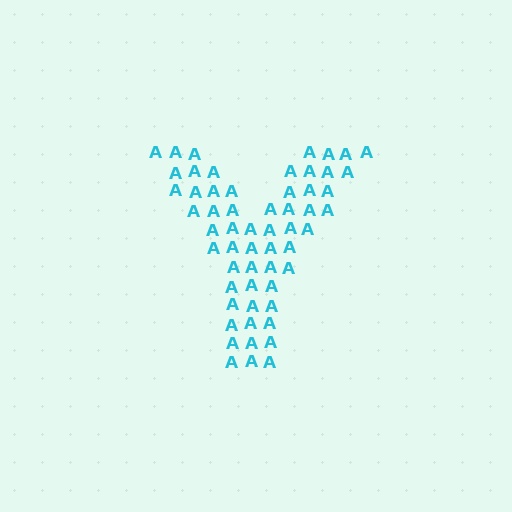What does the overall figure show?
The overall figure shows the letter Y.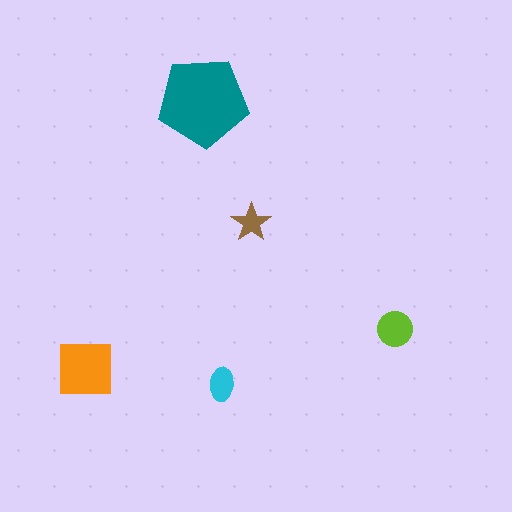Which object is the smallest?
The brown star.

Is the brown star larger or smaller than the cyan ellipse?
Smaller.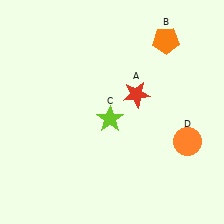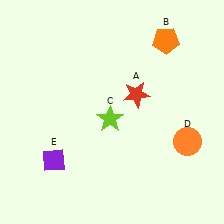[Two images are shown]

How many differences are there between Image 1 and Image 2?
There is 1 difference between the two images.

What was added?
A purple diamond (E) was added in Image 2.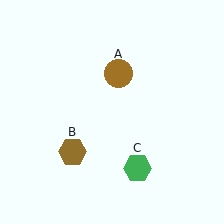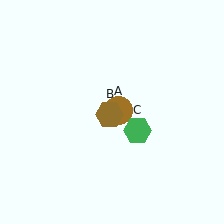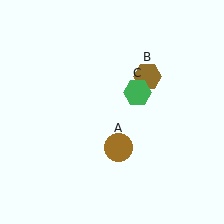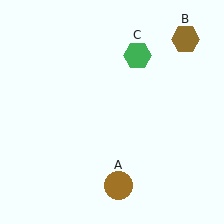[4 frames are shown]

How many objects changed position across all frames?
3 objects changed position: brown circle (object A), brown hexagon (object B), green hexagon (object C).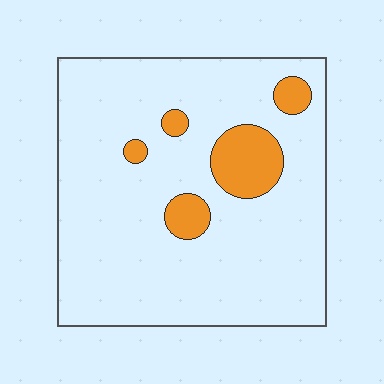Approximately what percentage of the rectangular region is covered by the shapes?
Approximately 10%.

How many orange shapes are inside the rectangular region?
5.